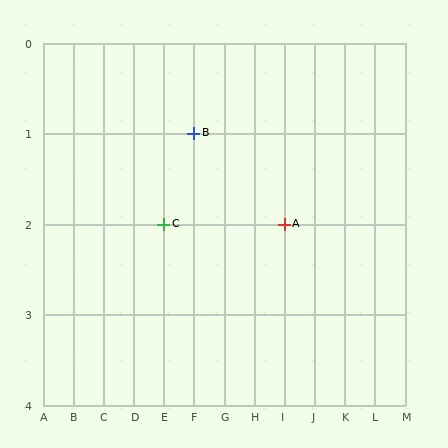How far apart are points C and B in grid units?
Points C and B are 1 column and 1 row apart (about 1.4 grid units diagonally).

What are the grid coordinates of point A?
Point A is at grid coordinates (I, 2).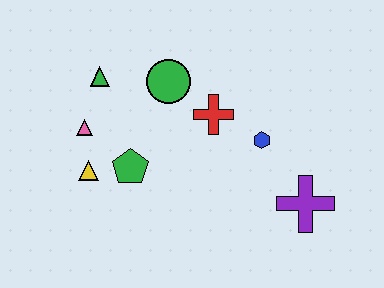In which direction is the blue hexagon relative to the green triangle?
The blue hexagon is to the right of the green triangle.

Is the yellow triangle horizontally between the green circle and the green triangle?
No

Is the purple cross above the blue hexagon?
No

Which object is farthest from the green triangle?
The purple cross is farthest from the green triangle.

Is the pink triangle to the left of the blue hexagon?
Yes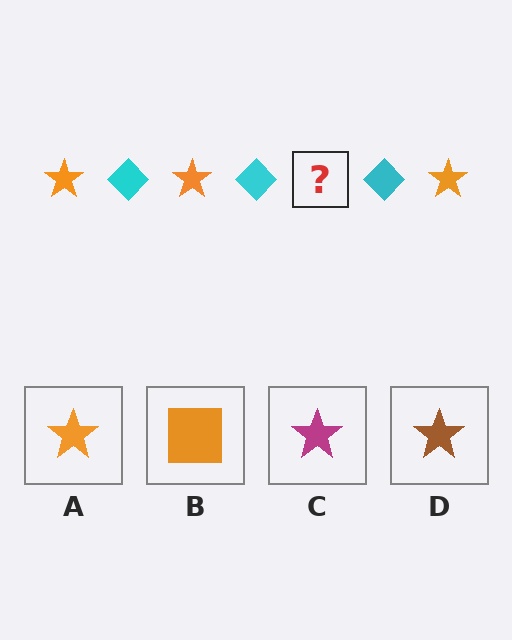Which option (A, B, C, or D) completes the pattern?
A.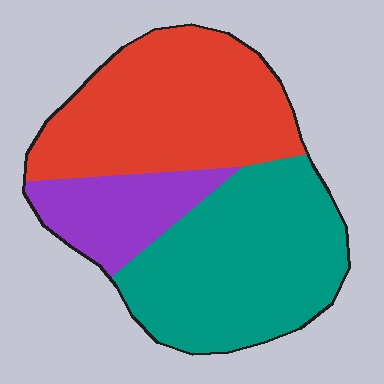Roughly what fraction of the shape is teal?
Teal covers about 45% of the shape.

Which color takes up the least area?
Purple, at roughly 15%.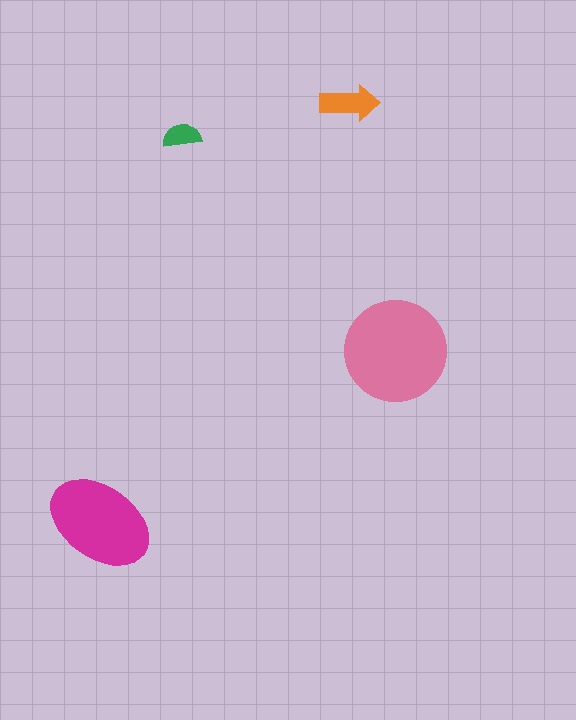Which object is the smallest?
The green semicircle.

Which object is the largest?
The pink circle.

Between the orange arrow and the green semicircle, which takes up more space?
The orange arrow.